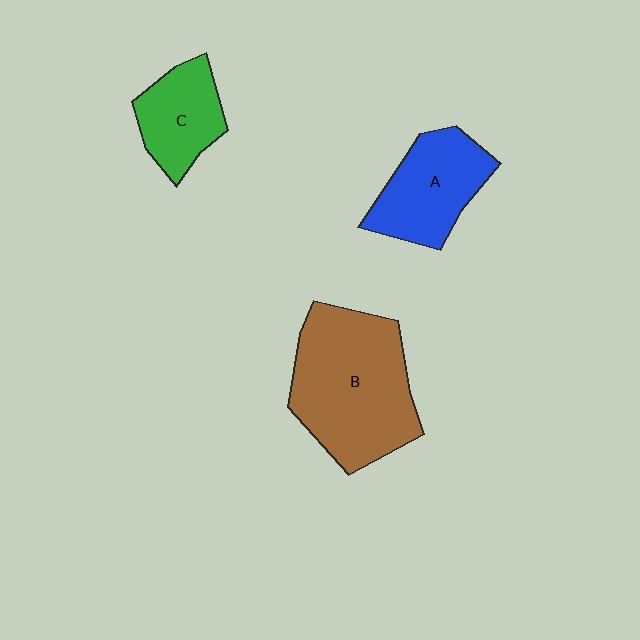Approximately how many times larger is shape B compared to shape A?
Approximately 1.7 times.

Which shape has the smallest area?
Shape C (green).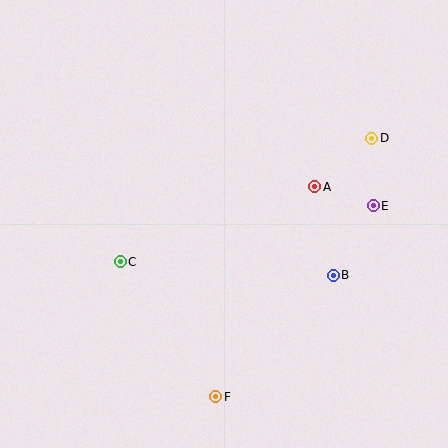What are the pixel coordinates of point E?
Point E is at (373, 206).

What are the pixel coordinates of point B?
Point B is at (333, 275).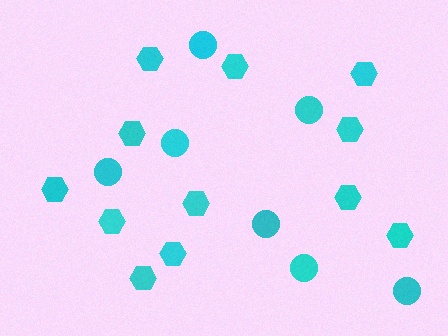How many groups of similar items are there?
There are 2 groups: one group of hexagons (12) and one group of circles (7).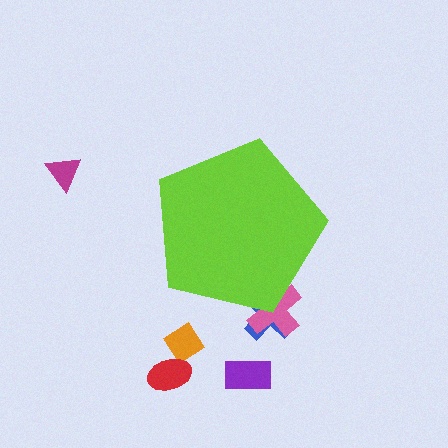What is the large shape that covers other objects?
A lime pentagon.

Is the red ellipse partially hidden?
No, the red ellipse is fully visible.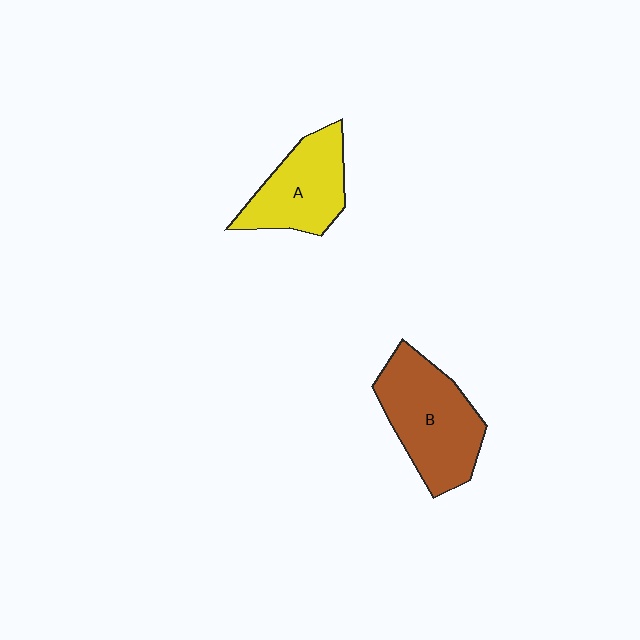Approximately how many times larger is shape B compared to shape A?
Approximately 1.3 times.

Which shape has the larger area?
Shape B (brown).